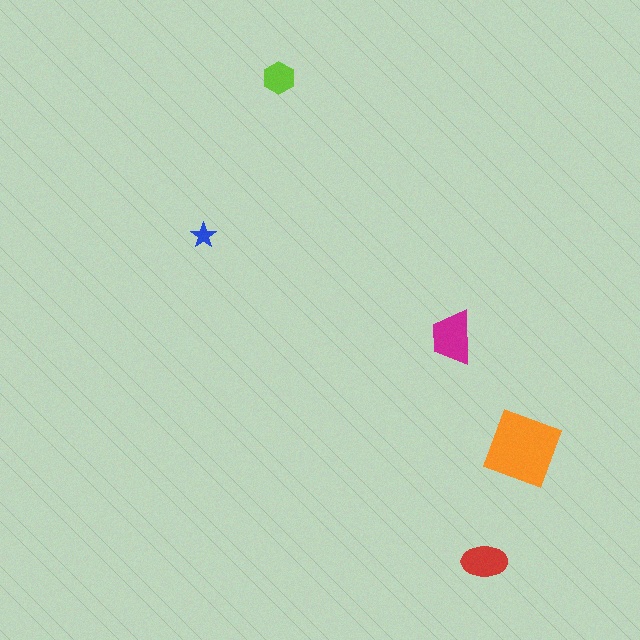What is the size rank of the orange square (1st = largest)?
1st.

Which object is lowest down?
The red ellipse is bottommost.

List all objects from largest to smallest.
The orange square, the magenta trapezoid, the red ellipse, the lime hexagon, the blue star.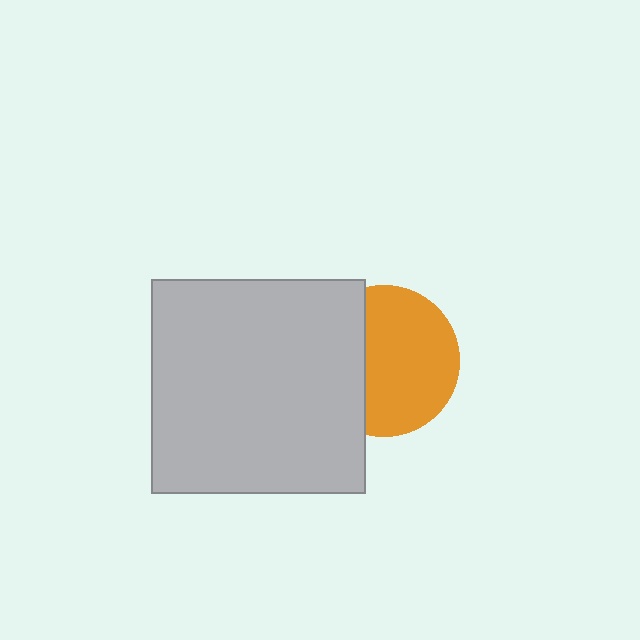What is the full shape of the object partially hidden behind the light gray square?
The partially hidden object is an orange circle.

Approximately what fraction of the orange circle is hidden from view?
Roughly 35% of the orange circle is hidden behind the light gray square.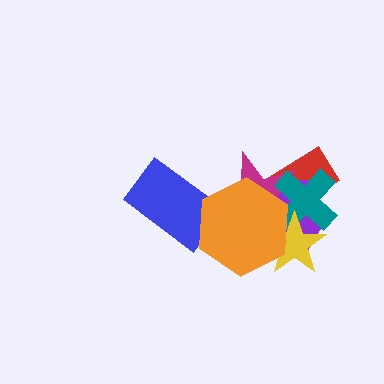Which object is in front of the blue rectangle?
The orange hexagon is in front of the blue rectangle.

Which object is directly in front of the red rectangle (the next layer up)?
The purple hexagon is directly in front of the red rectangle.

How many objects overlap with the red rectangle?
4 objects overlap with the red rectangle.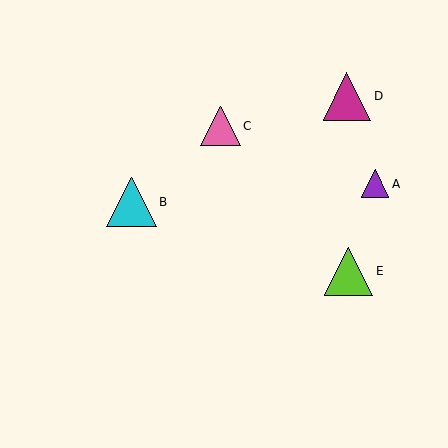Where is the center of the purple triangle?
The center of the purple triangle is at (375, 184).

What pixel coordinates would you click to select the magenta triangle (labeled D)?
Click at (347, 96) to select the magenta triangle D.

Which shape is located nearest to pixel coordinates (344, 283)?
The lime triangle (labeled E) at (349, 271) is nearest to that location.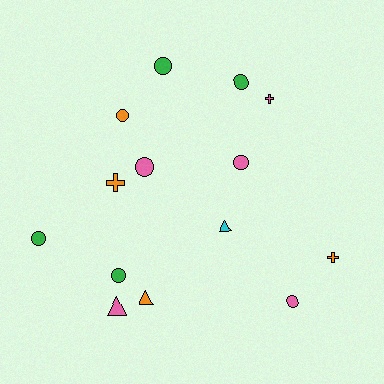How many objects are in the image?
There are 14 objects.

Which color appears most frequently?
Pink, with 5 objects.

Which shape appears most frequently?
Circle, with 8 objects.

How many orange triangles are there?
There is 1 orange triangle.